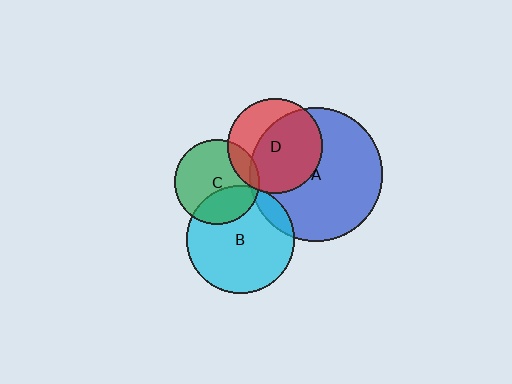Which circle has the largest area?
Circle A (blue).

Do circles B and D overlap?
Yes.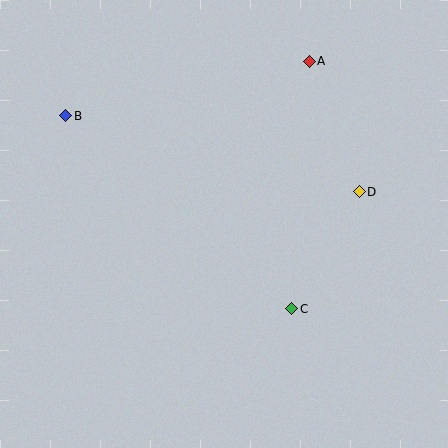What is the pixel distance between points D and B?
The distance between D and B is 303 pixels.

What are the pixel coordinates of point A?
Point A is at (309, 61).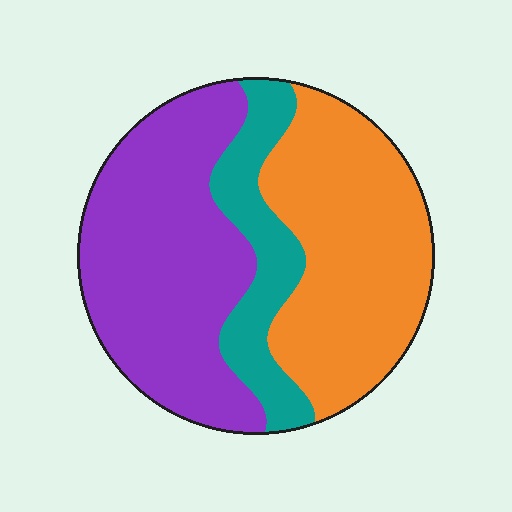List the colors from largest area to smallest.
From largest to smallest: purple, orange, teal.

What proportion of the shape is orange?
Orange covers about 40% of the shape.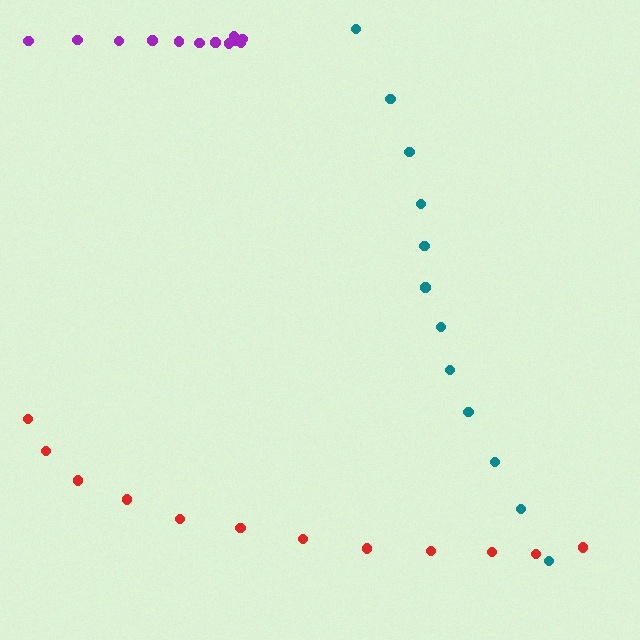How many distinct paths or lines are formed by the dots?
There are 3 distinct paths.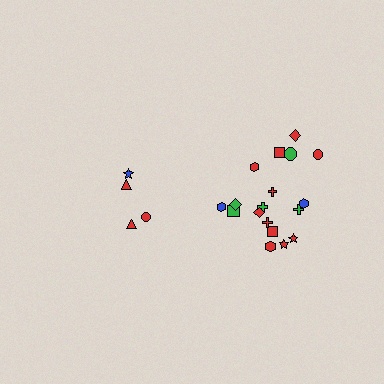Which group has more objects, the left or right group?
The right group.